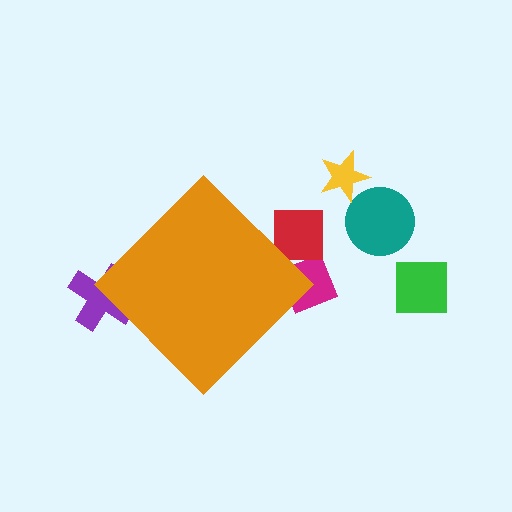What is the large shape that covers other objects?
An orange diamond.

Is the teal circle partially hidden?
No, the teal circle is fully visible.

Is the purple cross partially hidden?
Yes, the purple cross is partially hidden behind the orange diamond.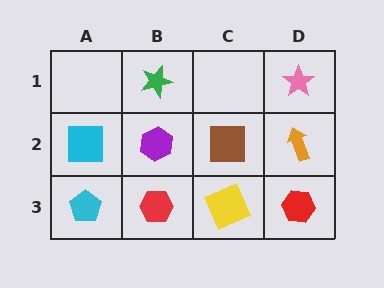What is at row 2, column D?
An orange arrow.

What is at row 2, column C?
A brown square.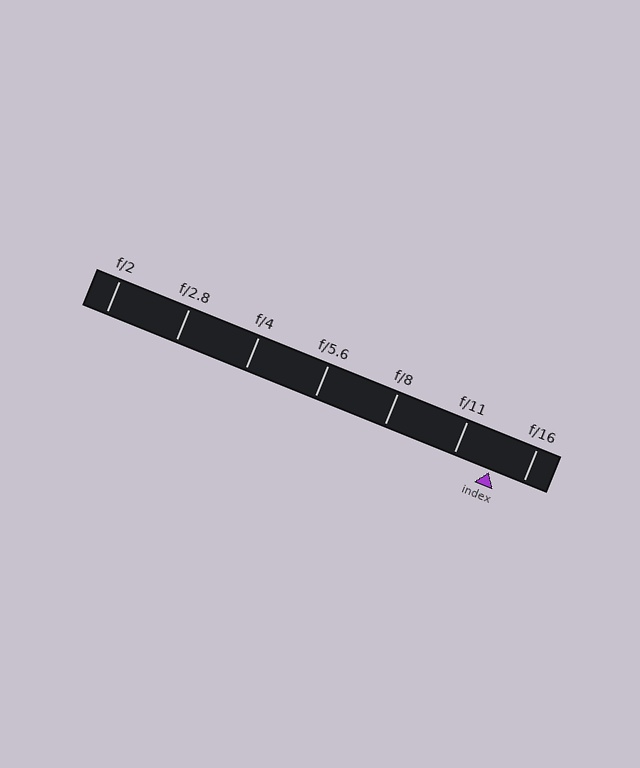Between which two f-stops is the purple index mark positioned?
The index mark is between f/11 and f/16.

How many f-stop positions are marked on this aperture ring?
There are 7 f-stop positions marked.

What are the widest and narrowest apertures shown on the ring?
The widest aperture shown is f/2 and the narrowest is f/16.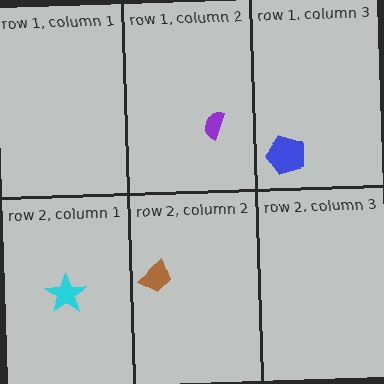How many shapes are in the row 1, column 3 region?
1.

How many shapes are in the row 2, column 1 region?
1.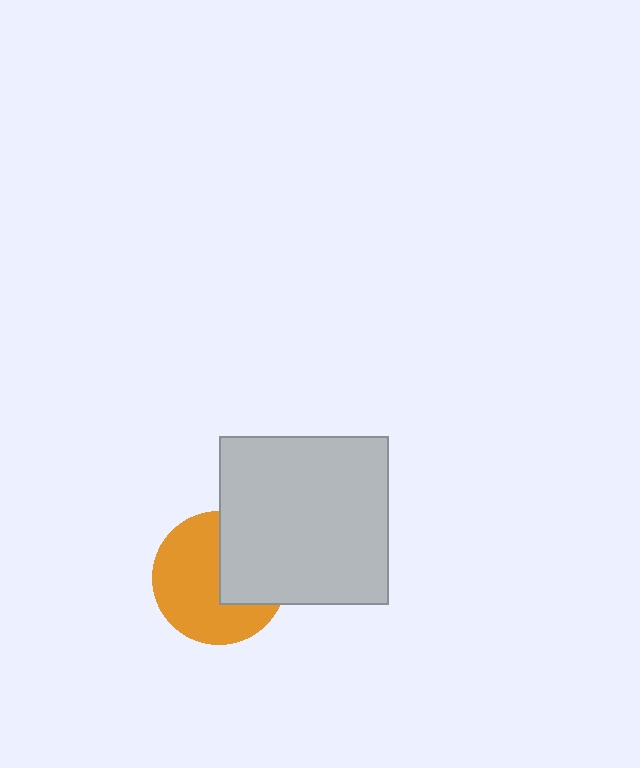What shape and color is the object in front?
The object in front is a light gray square.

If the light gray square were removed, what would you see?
You would see the complete orange circle.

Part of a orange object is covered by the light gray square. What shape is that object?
It is a circle.